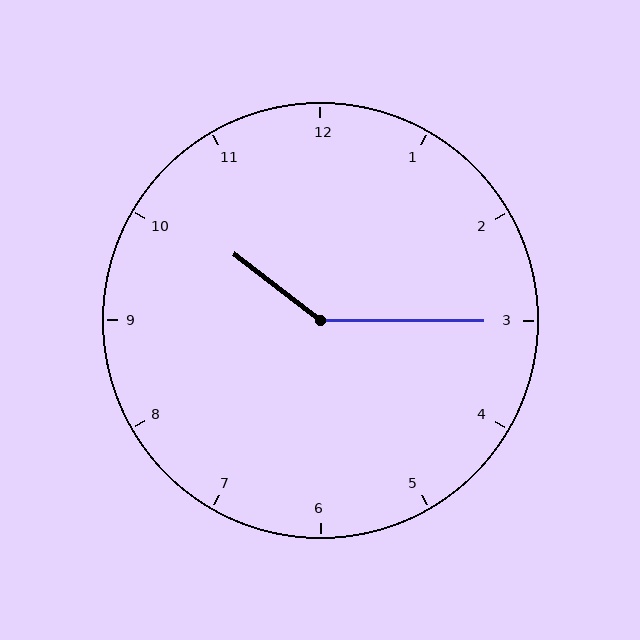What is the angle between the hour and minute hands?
Approximately 142 degrees.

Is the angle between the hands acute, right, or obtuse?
It is obtuse.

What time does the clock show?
10:15.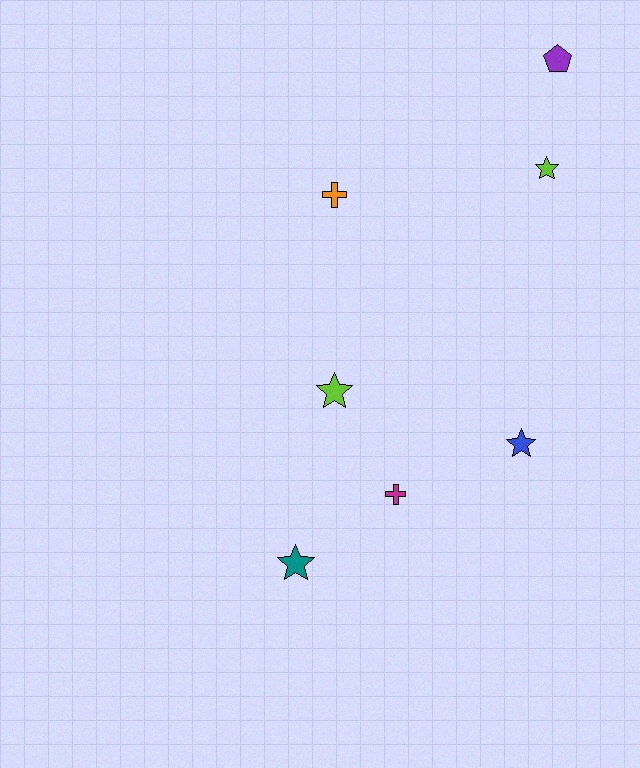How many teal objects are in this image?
There is 1 teal object.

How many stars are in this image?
There are 4 stars.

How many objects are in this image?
There are 7 objects.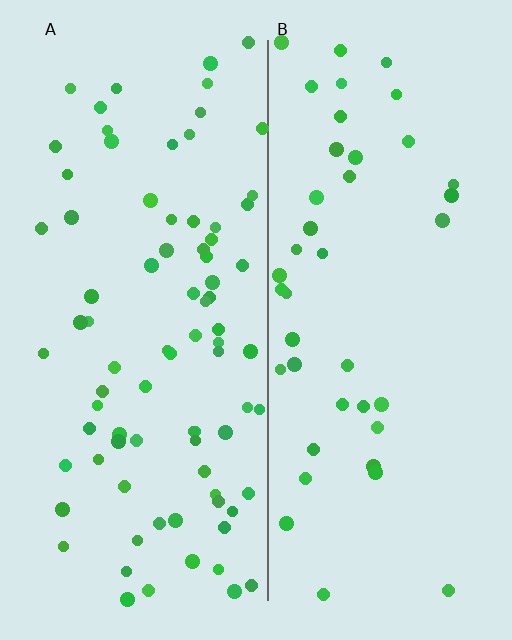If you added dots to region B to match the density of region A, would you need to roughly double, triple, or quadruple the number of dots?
Approximately double.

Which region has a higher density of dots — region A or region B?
A (the left).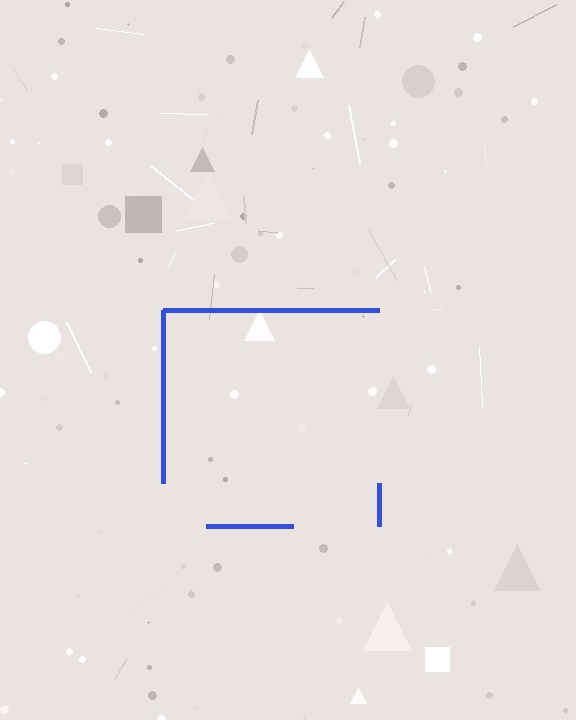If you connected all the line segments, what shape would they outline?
They would outline a square.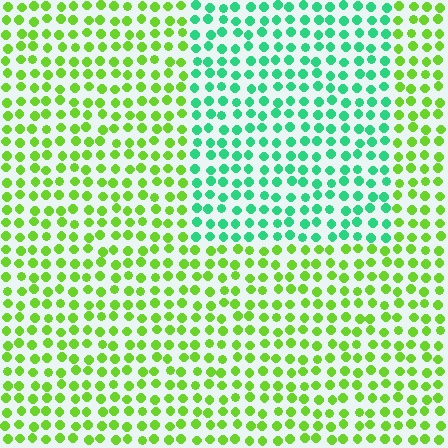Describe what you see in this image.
The image is filled with small lime elements in a uniform arrangement. A rectangle-shaped region is visible where the elements are tinted to a slightly different hue, forming a subtle color boundary.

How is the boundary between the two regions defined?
The boundary is defined purely by a slight shift in hue (about 53 degrees). Spacing, size, and orientation are identical on both sides.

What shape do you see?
I see a rectangle.